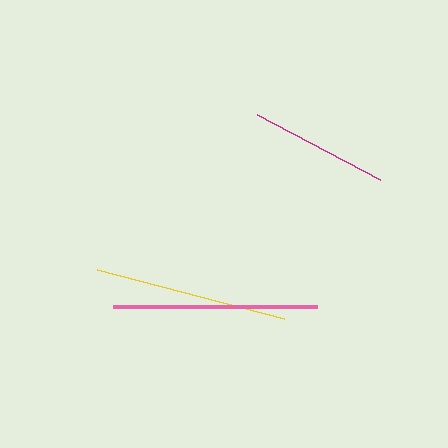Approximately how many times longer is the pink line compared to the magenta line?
The pink line is approximately 1.5 times the length of the magenta line.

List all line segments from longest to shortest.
From longest to shortest: pink, yellow, magenta.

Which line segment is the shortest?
The magenta line is the shortest at approximately 139 pixels.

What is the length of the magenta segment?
The magenta segment is approximately 139 pixels long.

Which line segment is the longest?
The pink line is the longest at approximately 204 pixels.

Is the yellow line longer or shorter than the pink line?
The pink line is longer than the yellow line.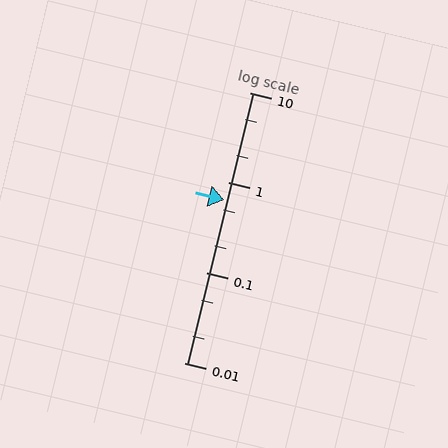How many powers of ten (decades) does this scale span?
The scale spans 3 decades, from 0.01 to 10.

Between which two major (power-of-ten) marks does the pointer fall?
The pointer is between 0.1 and 1.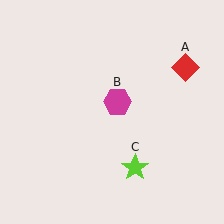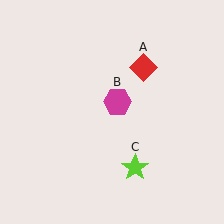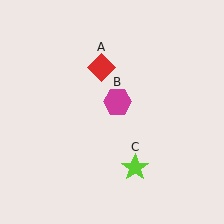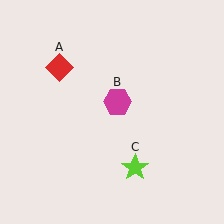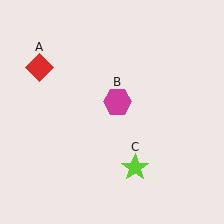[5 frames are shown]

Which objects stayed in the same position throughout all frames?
Magenta hexagon (object B) and lime star (object C) remained stationary.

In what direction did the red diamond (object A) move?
The red diamond (object A) moved left.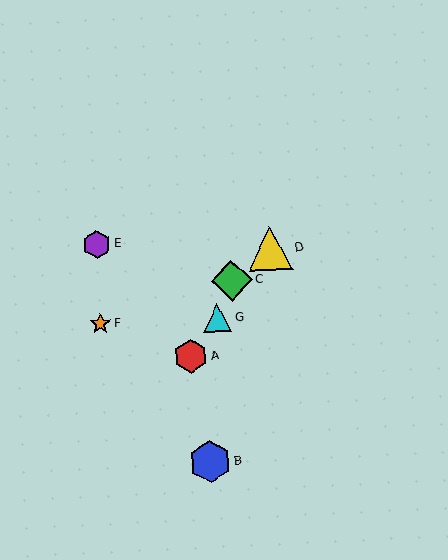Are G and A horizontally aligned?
No, G is at y≈318 and A is at y≈356.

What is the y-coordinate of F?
Object F is at y≈324.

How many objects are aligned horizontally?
2 objects (F, G) are aligned horizontally.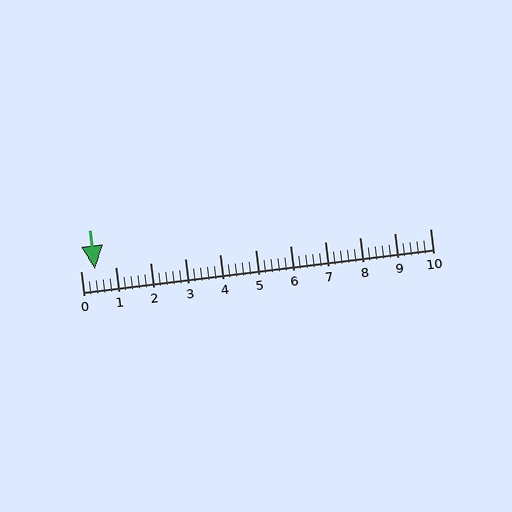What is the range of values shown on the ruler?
The ruler shows values from 0 to 10.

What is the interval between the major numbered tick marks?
The major tick marks are spaced 1 units apart.